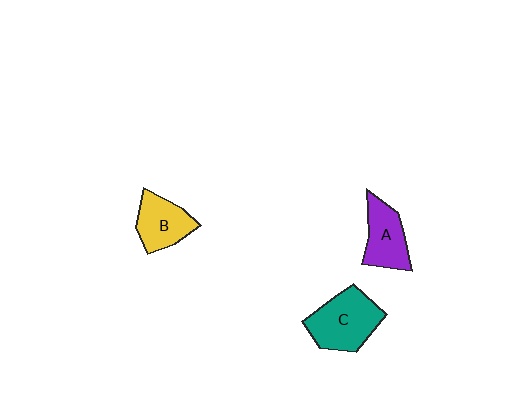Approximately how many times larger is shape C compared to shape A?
Approximately 1.4 times.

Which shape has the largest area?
Shape C (teal).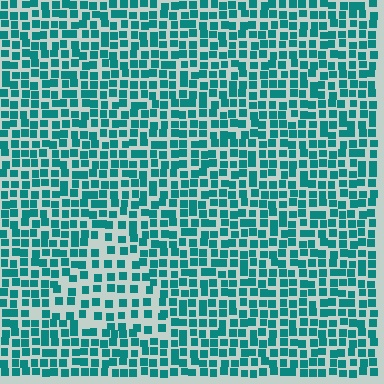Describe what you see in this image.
The image contains small teal elements arranged at two different densities. A triangle-shaped region is visible where the elements are less densely packed than the surrounding area.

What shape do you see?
I see a triangle.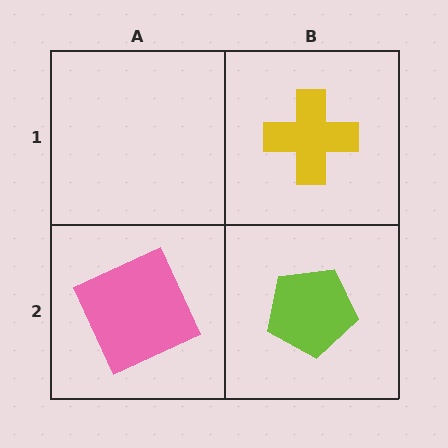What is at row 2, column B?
A lime pentagon.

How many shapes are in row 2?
2 shapes.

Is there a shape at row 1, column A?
No, that cell is empty.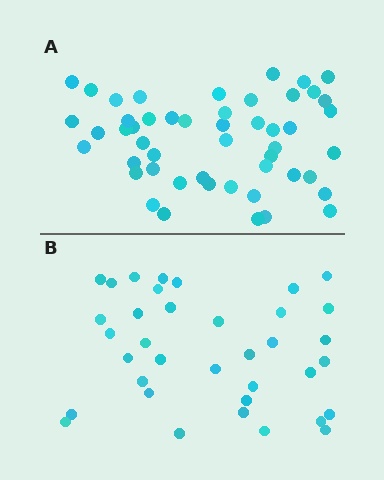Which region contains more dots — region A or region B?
Region A (the top region) has more dots.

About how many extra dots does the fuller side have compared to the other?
Region A has approximately 15 more dots than region B.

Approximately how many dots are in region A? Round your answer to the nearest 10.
About 50 dots.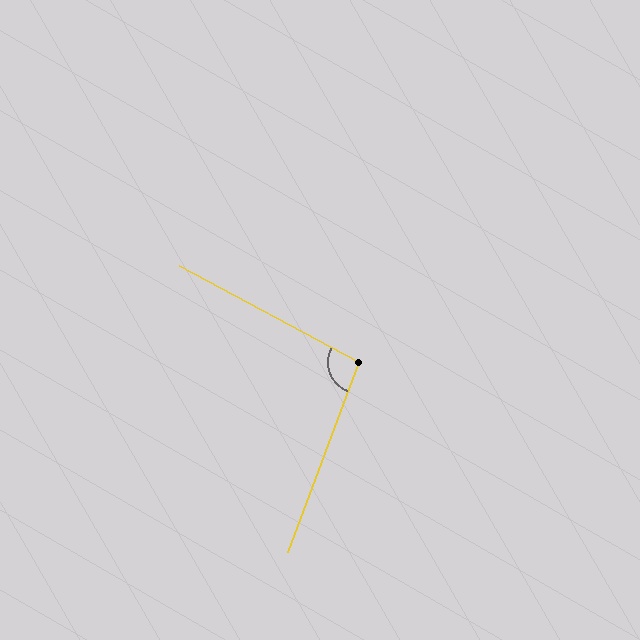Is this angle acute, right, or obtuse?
It is obtuse.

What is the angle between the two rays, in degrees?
Approximately 98 degrees.